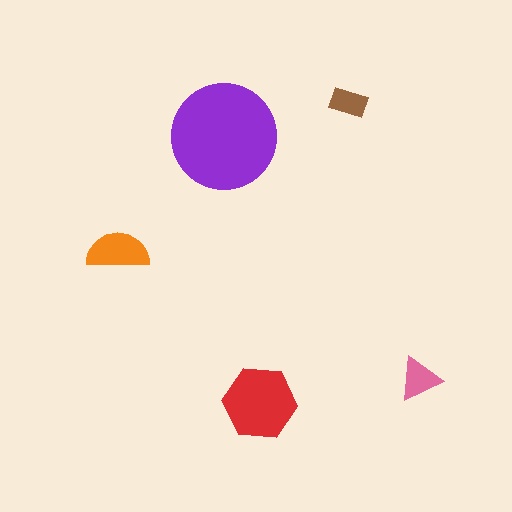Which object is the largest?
The purple circle.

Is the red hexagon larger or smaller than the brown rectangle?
Larger.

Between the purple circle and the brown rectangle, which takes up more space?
The purple circle.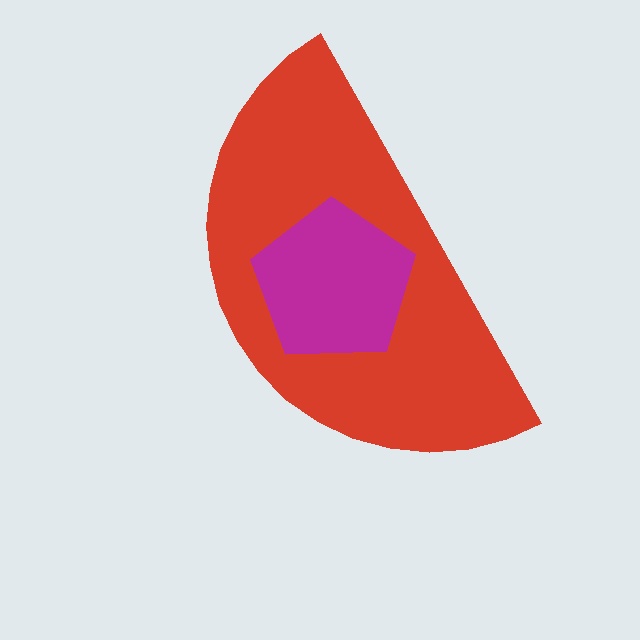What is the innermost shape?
The magenta pentagon.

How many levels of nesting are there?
2.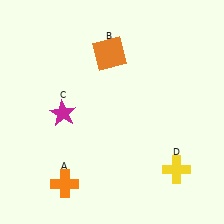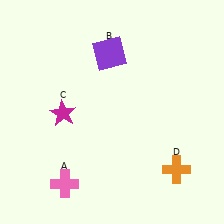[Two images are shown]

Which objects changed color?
A changed from orange to pink. B changed from orange to purple. D changed from yellow to orange.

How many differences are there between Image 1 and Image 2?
There are 3 differences between the two images.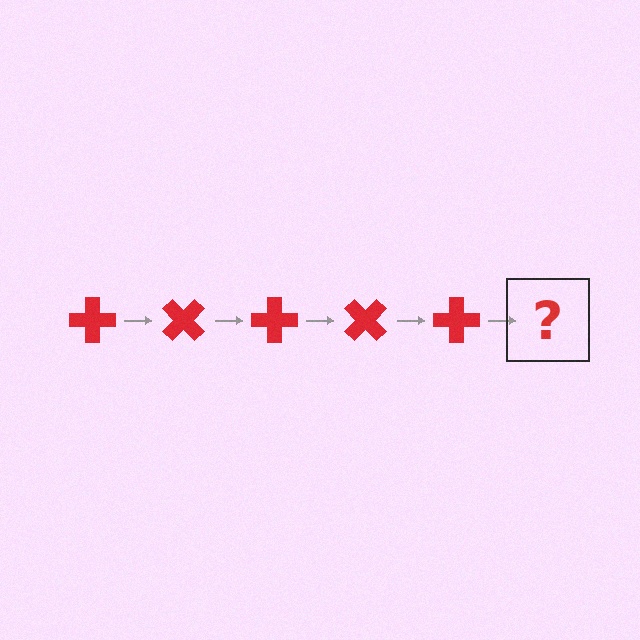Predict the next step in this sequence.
The next step is a red cross rotated 225 degrees.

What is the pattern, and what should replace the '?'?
The pattern is that the cross rotates 45 degrees each step. The '?' should be a red cross rotated 225 degrees.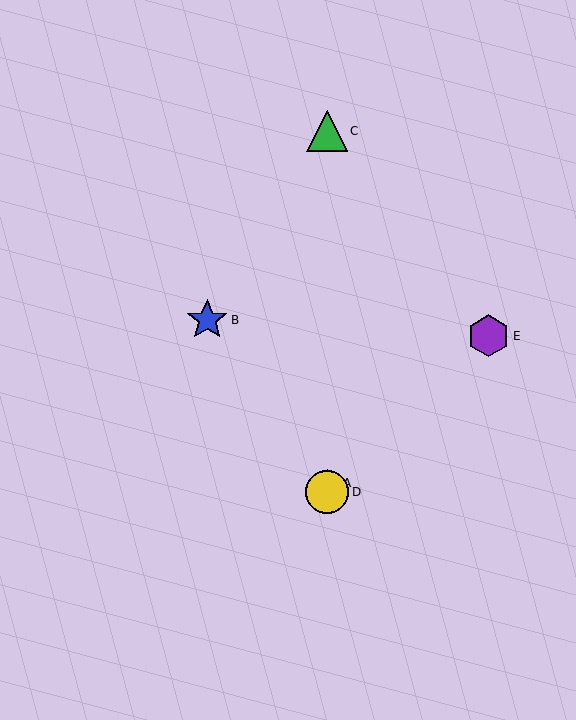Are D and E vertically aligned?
No, D is at x≈327 and E is at x≈489.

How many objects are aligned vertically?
3 objects (A, C, D) are aligned vertically.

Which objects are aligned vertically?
Objects A, C, D are aligned vertically.